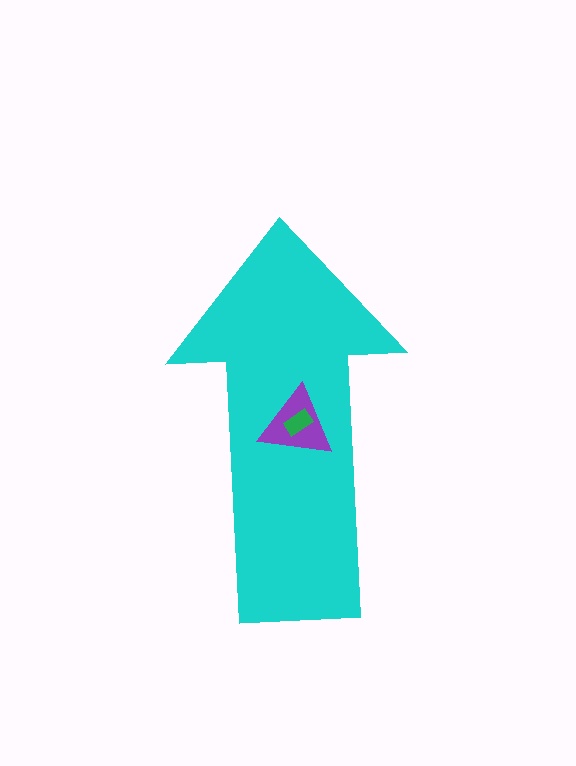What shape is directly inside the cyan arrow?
The purple triangle.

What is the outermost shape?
The cyan arrow.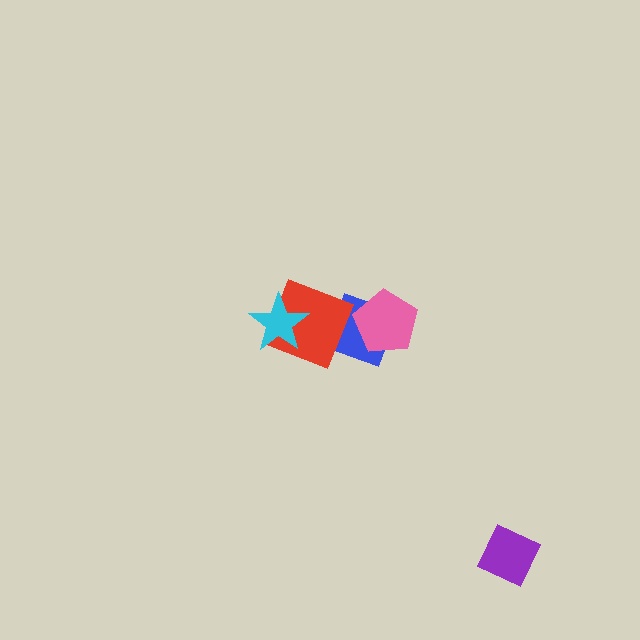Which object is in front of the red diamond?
The cyan star is in front of the red diamond.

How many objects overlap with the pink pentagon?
1 object overlaps with the pink pentagon.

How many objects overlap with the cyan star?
1 object overlaps with the cyan star.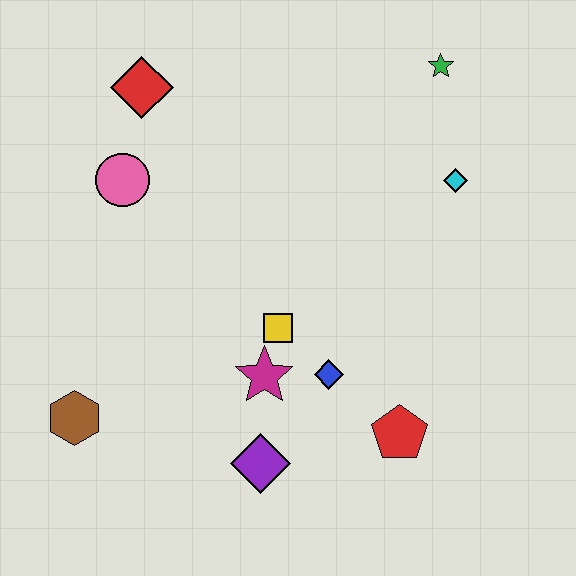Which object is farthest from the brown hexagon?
The green star is farthest from the brown hexagon.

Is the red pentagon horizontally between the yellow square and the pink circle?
No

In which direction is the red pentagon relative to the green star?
The red pentagon is below the green star.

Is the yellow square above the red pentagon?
Yes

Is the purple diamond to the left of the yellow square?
Yes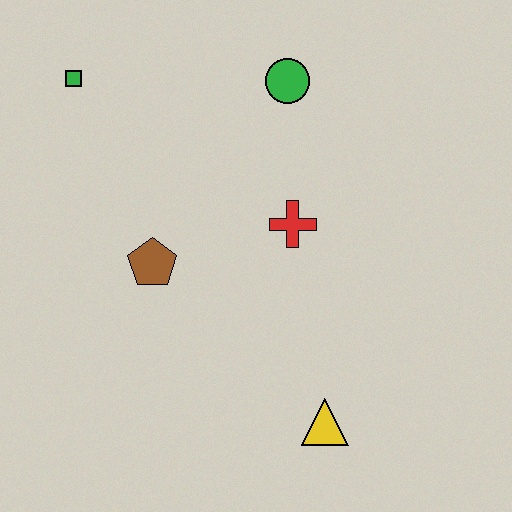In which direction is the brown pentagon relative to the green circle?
The brown pentagon is below the green circle.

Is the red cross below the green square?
Yes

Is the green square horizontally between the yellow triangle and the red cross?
No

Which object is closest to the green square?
The brown pentagon is closest to the green square.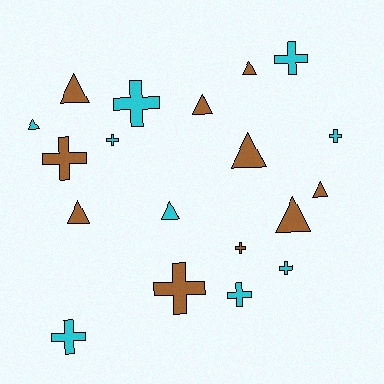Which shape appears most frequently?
Cross, with 10 objects.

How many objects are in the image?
There are 19 objects.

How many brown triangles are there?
There are 7 brown triangles.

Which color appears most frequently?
Brown, with 10 objects.